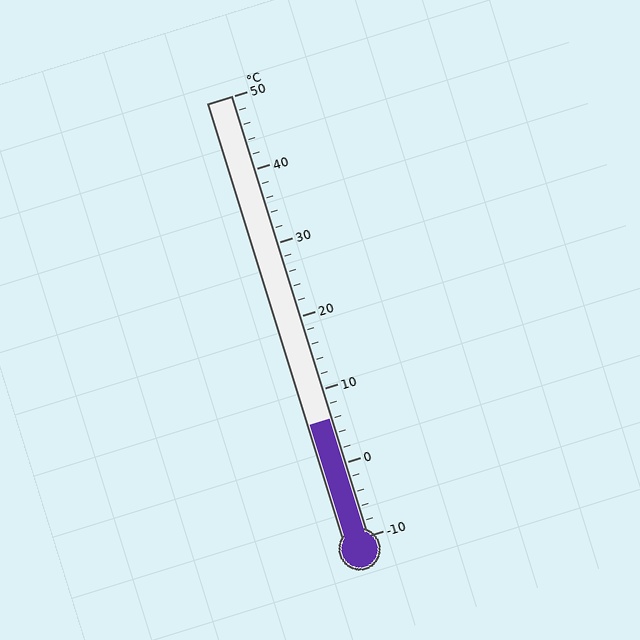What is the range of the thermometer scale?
The thermometer scale ranges from -10°C to 50°C.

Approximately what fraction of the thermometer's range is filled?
The thermometer is filled to approximately 25% of its range.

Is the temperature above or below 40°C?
The temperature is below 40°C.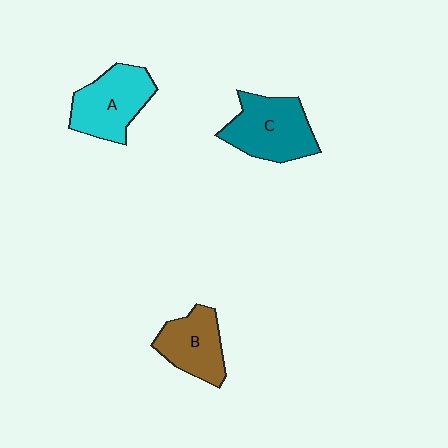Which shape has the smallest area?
Shape B (brown).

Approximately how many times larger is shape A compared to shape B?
Approximately 1.2 times.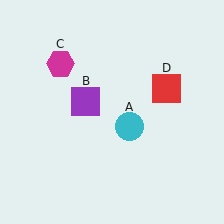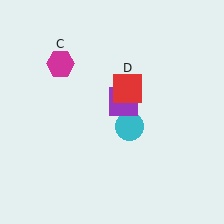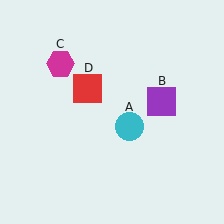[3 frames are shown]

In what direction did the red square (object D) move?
The red square (object D) moved left.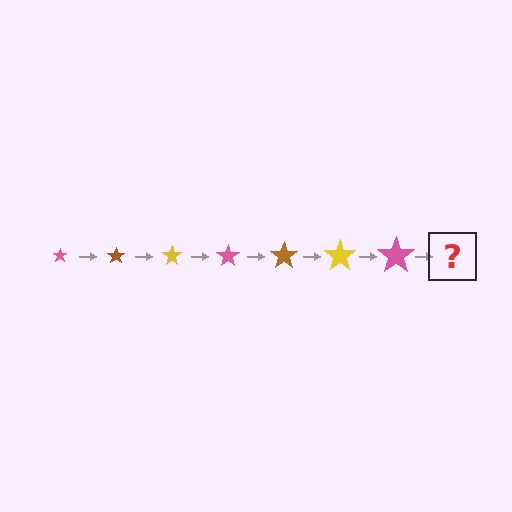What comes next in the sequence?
The next element should be a brown star, larger than the previous one.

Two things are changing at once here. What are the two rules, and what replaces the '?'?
The two rules are that the star grows larger each step and the color cycles through pink, brown, and yellow. The '?' should be a brown star, larger than the previous one.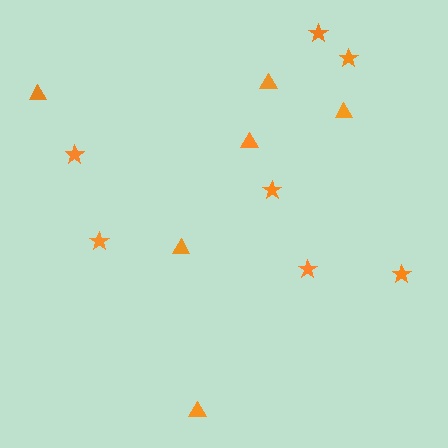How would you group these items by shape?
There are 2 groups: one group of triangles (6) and one group of stars (7).